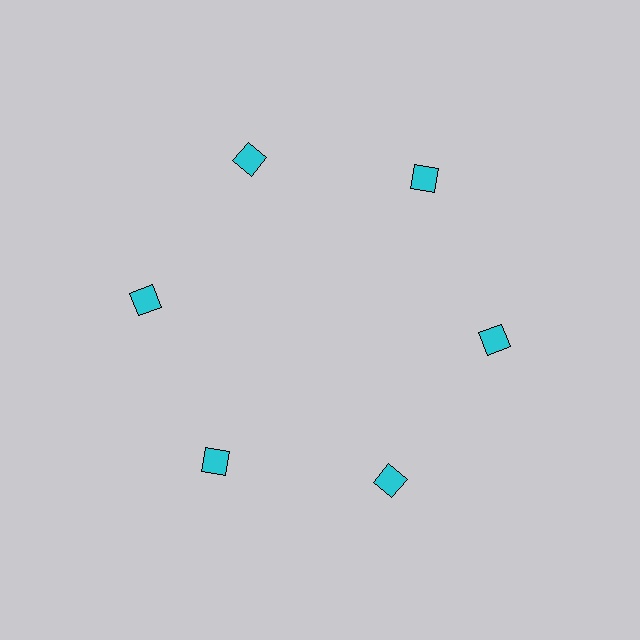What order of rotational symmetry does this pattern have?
This pattern has 6-fold rotational symmetry.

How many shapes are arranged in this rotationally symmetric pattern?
There are 6 shapes, arranged in 6 groups of 1.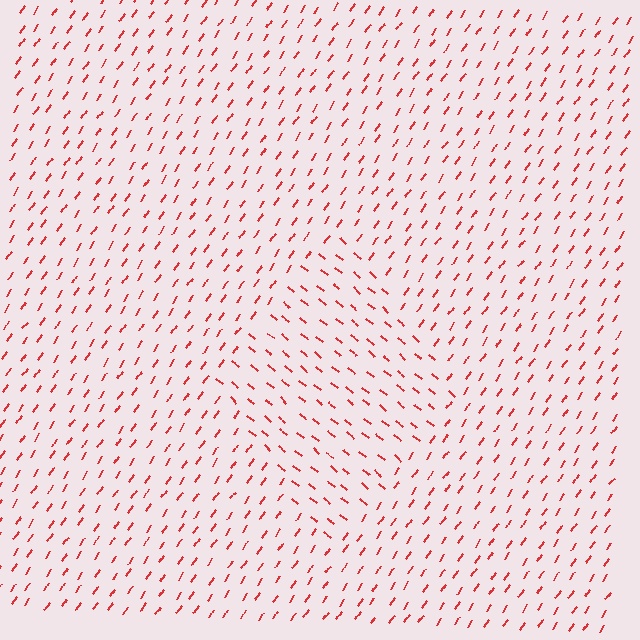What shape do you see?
I see a diamond.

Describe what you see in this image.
The image is filled with small red line segments. A diamond region in the image has lines oriented differently from the surrounding lines, creating a visible texture boundary.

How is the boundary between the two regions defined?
The boundary is defined purely by a change in line orientation (approximately 84 degrees difference). All lines are the same color and thickness.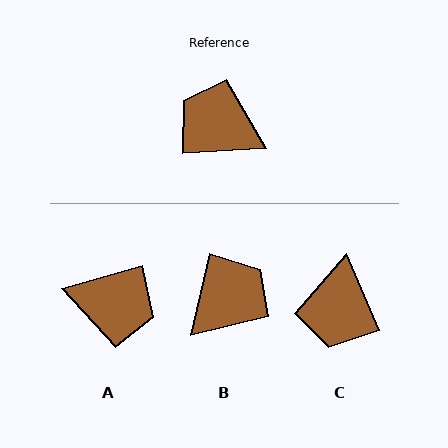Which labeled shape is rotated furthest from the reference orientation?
A, about 167 degrees away.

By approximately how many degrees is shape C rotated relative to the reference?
Approximately 110 degrees counter-clockwise.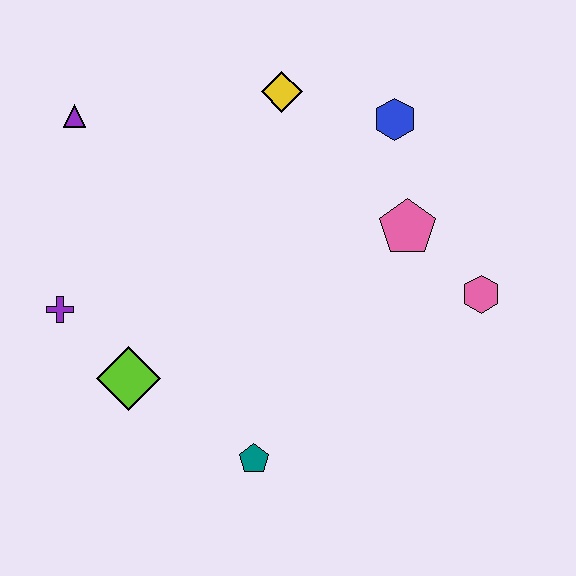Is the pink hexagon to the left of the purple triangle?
No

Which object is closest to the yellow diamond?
The blue hexagon is closest to the yellow diamond.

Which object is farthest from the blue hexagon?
The purple cross is farthest from the blue hexagon.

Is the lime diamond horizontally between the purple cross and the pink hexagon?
Yes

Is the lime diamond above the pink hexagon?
No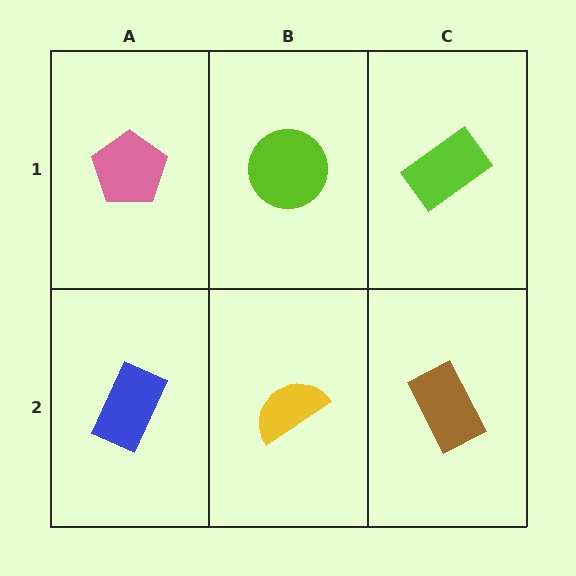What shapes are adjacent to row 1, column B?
A yellow semicircle (row 2, column B), a pink pentagon (row 1, column A), a lime rectangle (row 1, column C).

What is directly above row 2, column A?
A pink pentagon.